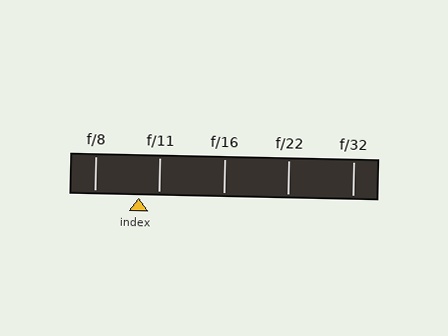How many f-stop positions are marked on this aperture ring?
There are 5 f-stop positions marked.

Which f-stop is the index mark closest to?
The index mark is closest to f/11.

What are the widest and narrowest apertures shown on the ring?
The widest aperture shown is f/8 and the narrowest is f/32.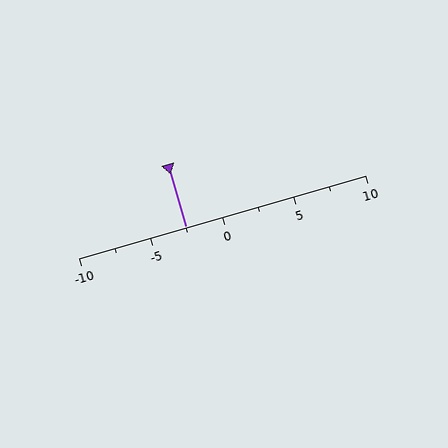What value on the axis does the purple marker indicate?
The marker indicates approximately -2.5.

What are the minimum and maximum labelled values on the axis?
The axis runs from -10 to 10.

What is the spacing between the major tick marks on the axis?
The major ticks are spaced 5 apart.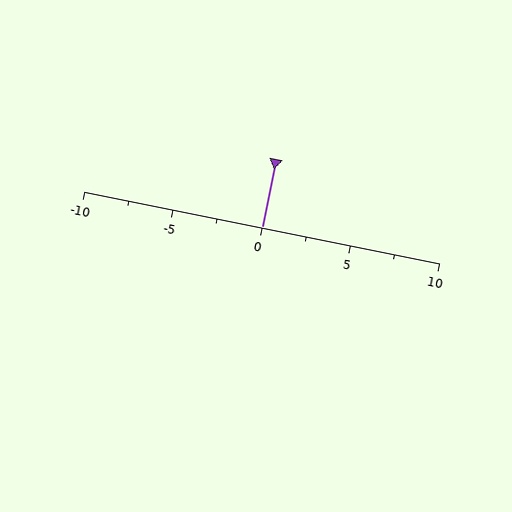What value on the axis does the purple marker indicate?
The marker indicates approximately 0.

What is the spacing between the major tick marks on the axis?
The major ticks are spaced 5 apart.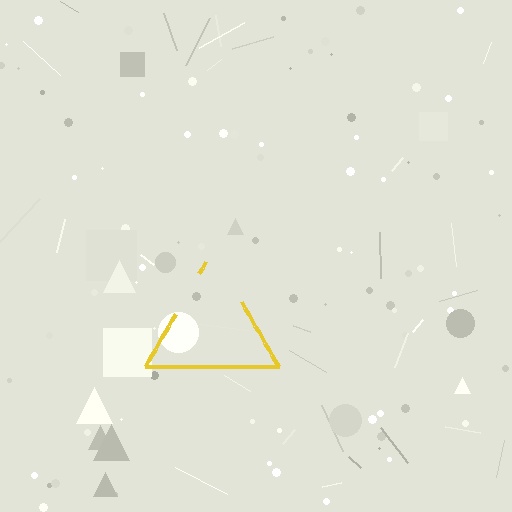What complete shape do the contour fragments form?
The contour fragments form a triangle.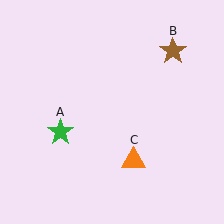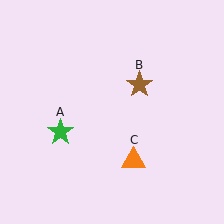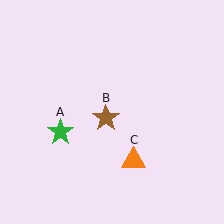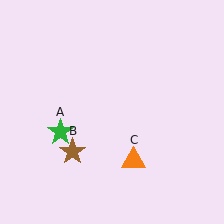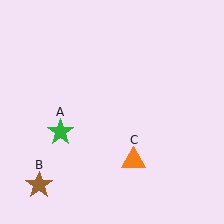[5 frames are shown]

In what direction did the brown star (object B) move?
The brown star (object B) moved down and to the left.